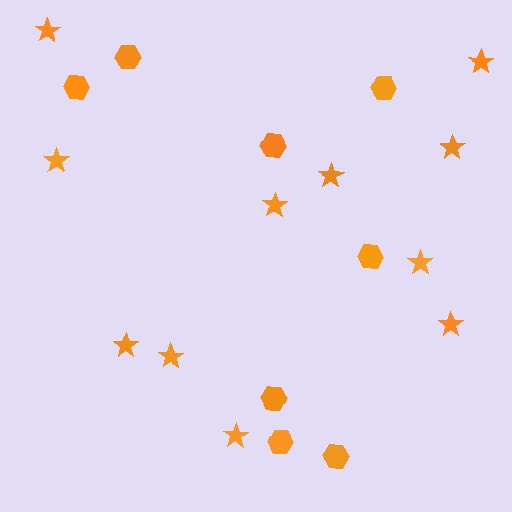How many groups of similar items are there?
There are 2 groups: one group of stars (11) and one group of hexagons (8).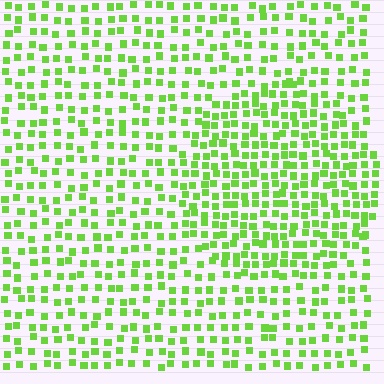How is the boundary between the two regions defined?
The boundary is defined by a change in element density (approximately 1.6x ratio). All elements are the same color, size, and shape.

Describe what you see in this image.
The image contains small lime elements arranged at two different densities. A circle-shaped region is visible where the elements are more densely packed than the surrounding area.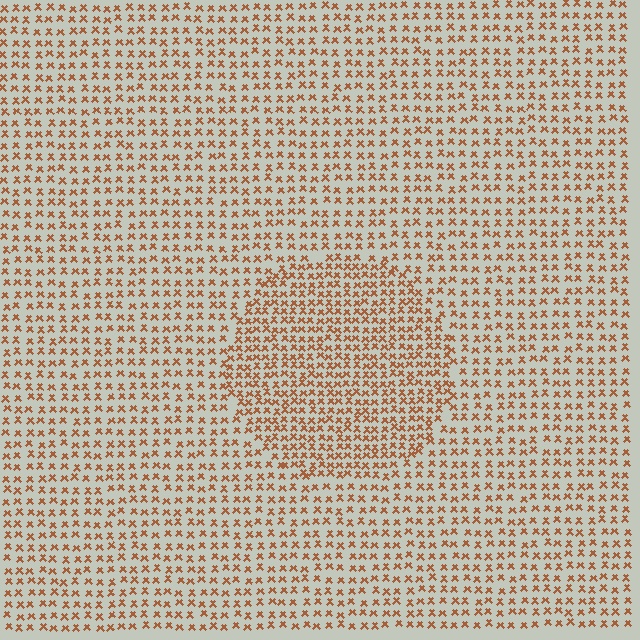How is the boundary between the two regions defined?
The boundary is defined by a change in element density (approximately 1.6x ratio). All elements are the same color, size, and shape.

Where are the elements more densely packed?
The elements are more densely packed inside the circle boundary.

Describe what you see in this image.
The image contains small brown elements arranged at two different densities. A circle-shaped region is visible where the elements are more densely packed than the surrounding area.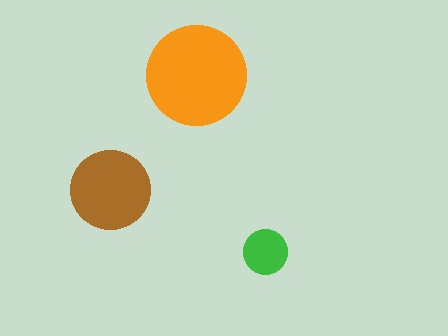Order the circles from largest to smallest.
the orange one, the brown one, the green one.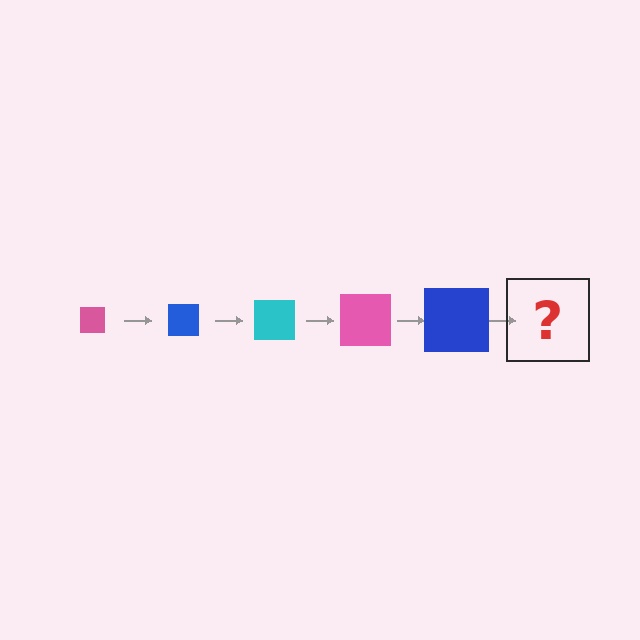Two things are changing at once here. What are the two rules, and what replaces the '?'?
The two rules are that the square grows larger each step and the color cycles through pink, blue, and cyan. The '?' should be a cyan square, larger than the previous one.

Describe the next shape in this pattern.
It should be a cyan square, larger than the previous one.